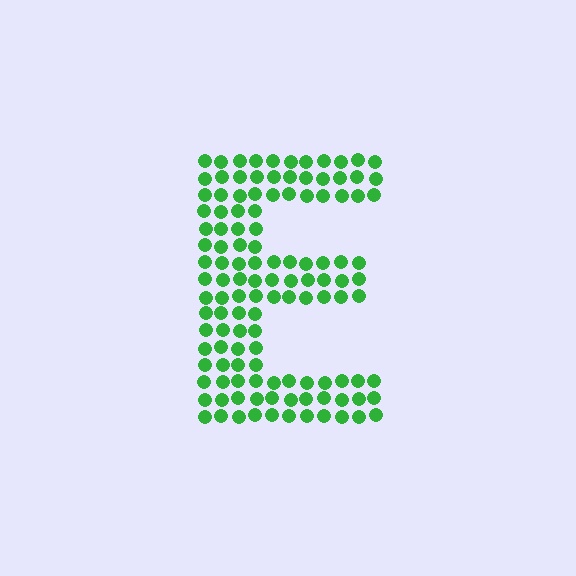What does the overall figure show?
The overall figure shows the letter E.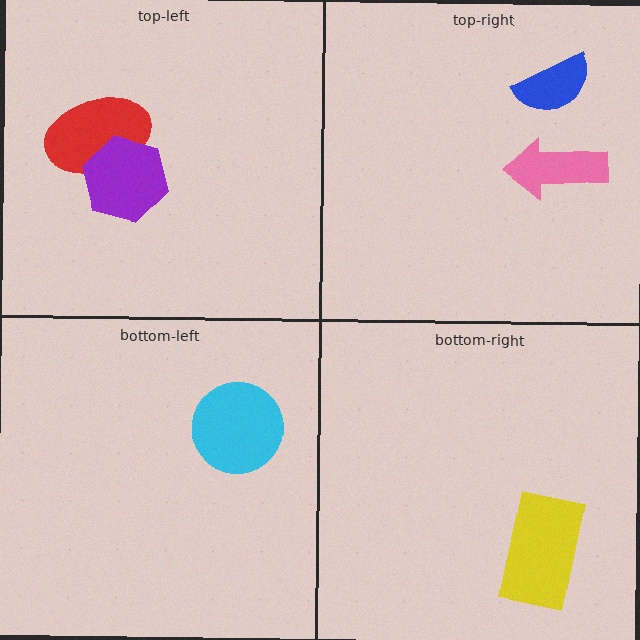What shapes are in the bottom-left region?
The cyan circle.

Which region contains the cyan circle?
The bottom-left region.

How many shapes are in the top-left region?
2.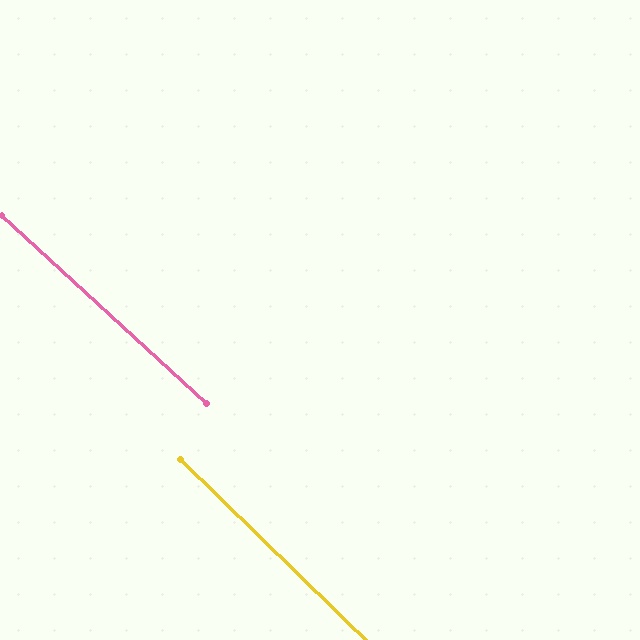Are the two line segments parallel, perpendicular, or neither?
Parallel — their directions differ by only 1.9°.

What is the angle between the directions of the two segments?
Approximately 2 degrees.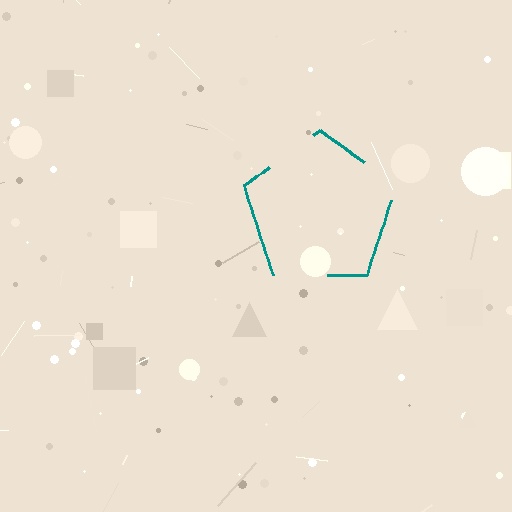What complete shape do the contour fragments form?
The contour fragments form a pentagon.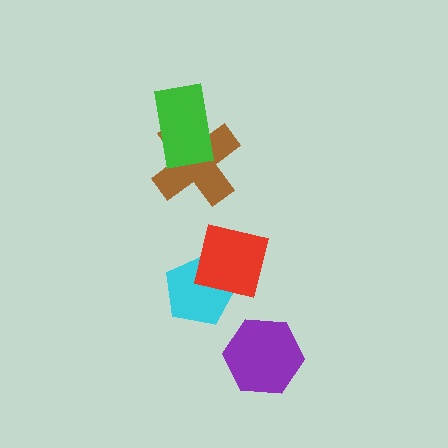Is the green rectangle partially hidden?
No, no other shape covers it.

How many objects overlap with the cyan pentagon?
1 object overlaps with the cyan pentagon.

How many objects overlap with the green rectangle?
1 object overlaps with the green rectangle.